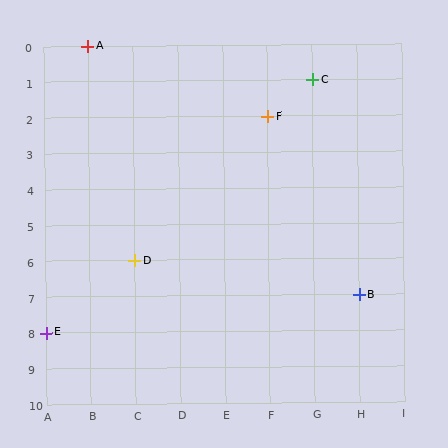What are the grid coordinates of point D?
Point D is at grid coordinates (C, 6).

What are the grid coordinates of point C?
Point C is at grid coordinates (G, 1).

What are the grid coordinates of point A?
Point A is at grid coordinates (B, 0).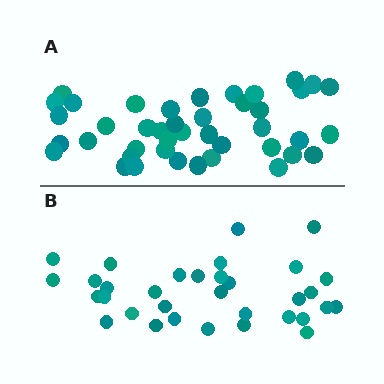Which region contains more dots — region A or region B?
Region A (the top region) has more dots.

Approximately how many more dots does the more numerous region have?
Region A has roughly 8 or so more dots than region B.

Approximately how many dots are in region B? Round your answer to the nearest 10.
About 30 dots. (The exact count is 33, which rounds to 30.)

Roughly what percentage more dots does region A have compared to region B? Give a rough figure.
About 25% more.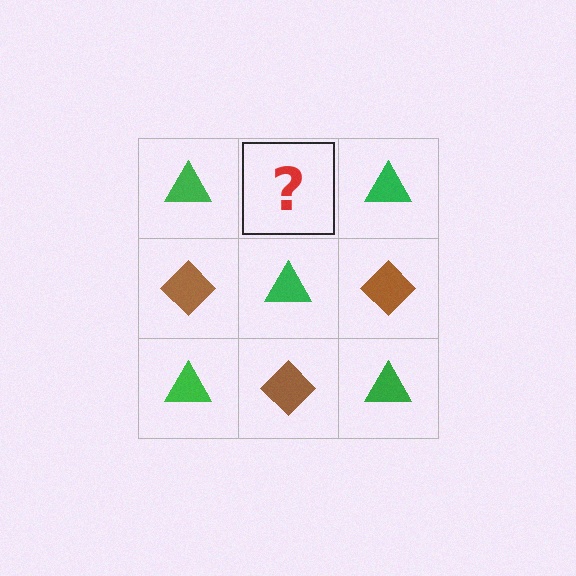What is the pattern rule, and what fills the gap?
The rule is that it alternates green triangle and brown diamond in a checkerboard pattern. The gap should be filled with a brown diamond.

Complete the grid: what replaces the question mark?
The question mark should be replaced with a brown diamond.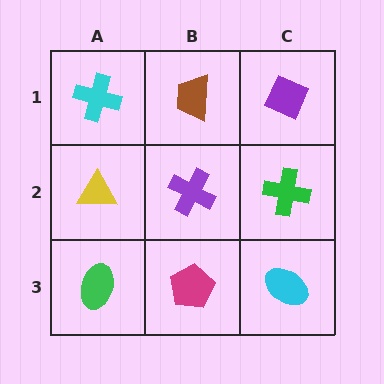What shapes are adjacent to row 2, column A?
A cyan cross (row 1, column A), a green ellipse (row 3, column A), a purple cross (row 2, column B).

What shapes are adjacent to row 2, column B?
A brown trapezoid (row 1, column B), a magenta pentagon (row 3, column B), a yellow triangle (row 2, column A), a green cross (row 2, column C).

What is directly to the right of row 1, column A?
A brown trapezoid.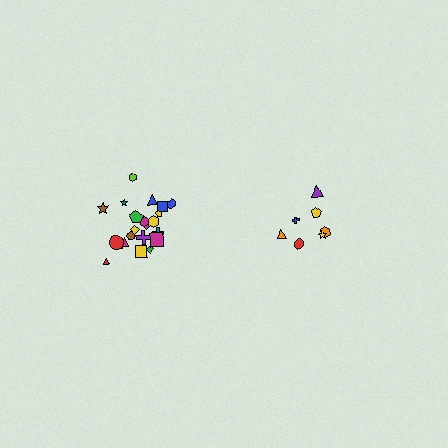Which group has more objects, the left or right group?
The left group.